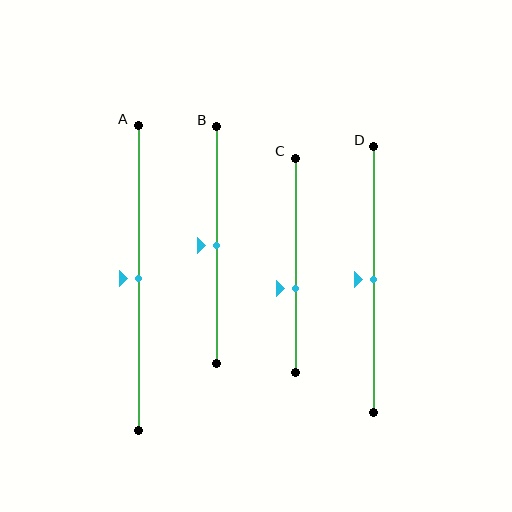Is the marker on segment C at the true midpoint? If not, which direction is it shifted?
No, the marker on segment C is shifted downward by about 11% of the segment length.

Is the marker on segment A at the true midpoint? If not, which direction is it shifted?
Yes, the marker on segment A is at the true midpoint.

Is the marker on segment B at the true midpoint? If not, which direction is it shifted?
Yes, the marker on segment B is at the true midpoint.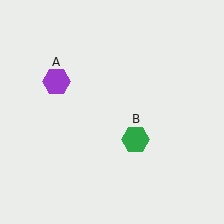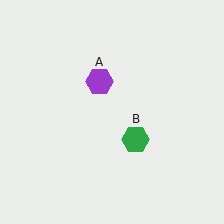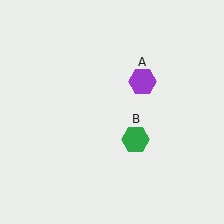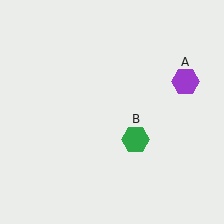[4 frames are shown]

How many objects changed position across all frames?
1 object changed position: purple hexagon (object A).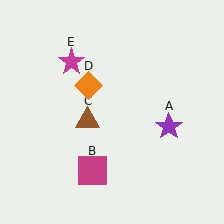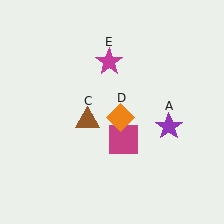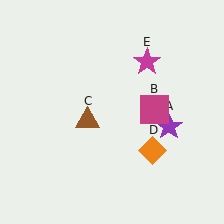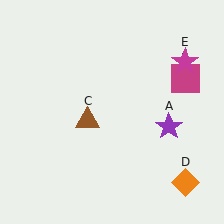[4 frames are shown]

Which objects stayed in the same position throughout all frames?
Purple star (object A) and brown triangle (object C) remained stationary.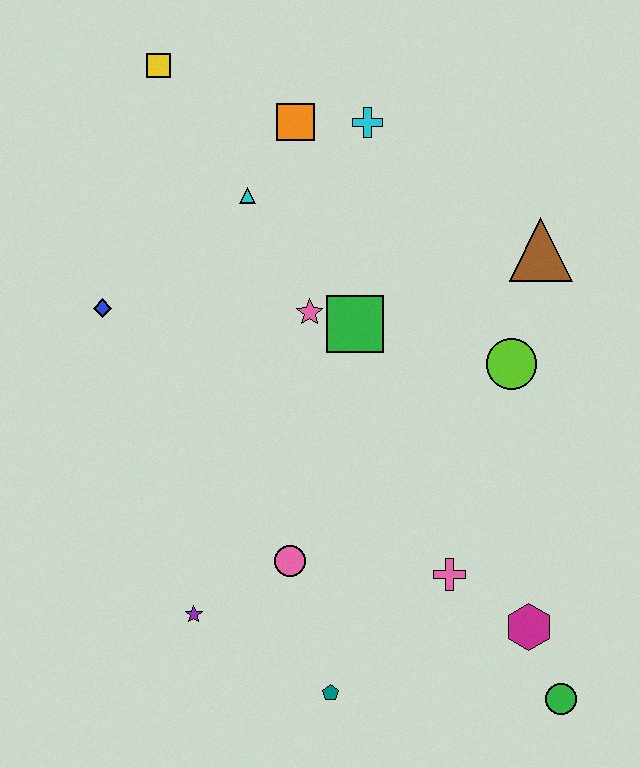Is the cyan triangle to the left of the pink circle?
Yes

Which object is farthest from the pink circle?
The yellow square is farthest from the pink circle.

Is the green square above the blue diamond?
No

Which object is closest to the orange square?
The cyan cross is closest to the orange square.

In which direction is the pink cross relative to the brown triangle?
The pink cross is below the brown triangle.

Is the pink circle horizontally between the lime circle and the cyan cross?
No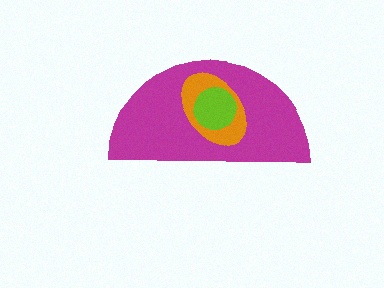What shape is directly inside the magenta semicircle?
The orange ellipse.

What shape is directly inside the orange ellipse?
The lime circle.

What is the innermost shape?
The lime circle.